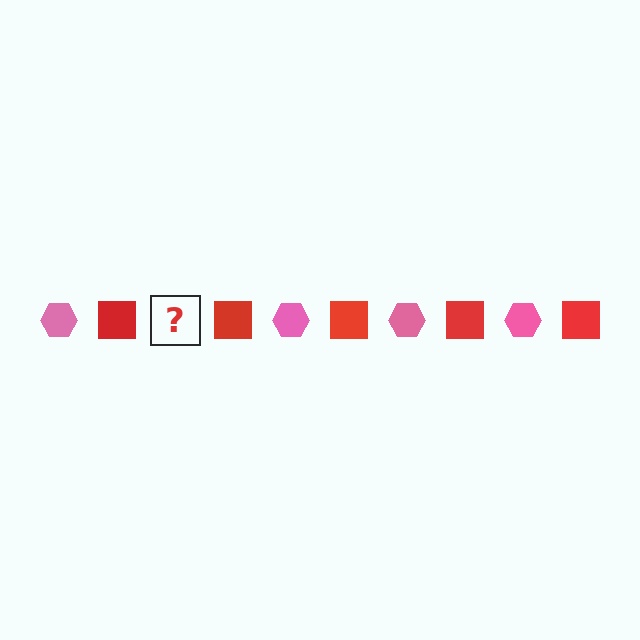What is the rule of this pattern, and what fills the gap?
The rule is that the pattern alternates between pink hexagon and red square. The gap should be filled with a pink hexagon.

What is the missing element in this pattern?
The missing element is a pink hexagon.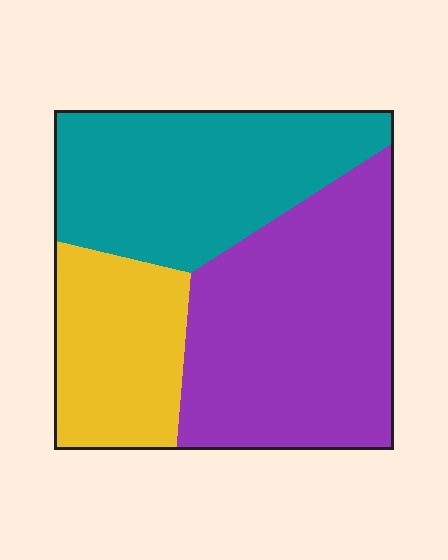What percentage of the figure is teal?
Teal covers roughly 35% of the figure.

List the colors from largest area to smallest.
From largest to smallest: purple, teal, yellow.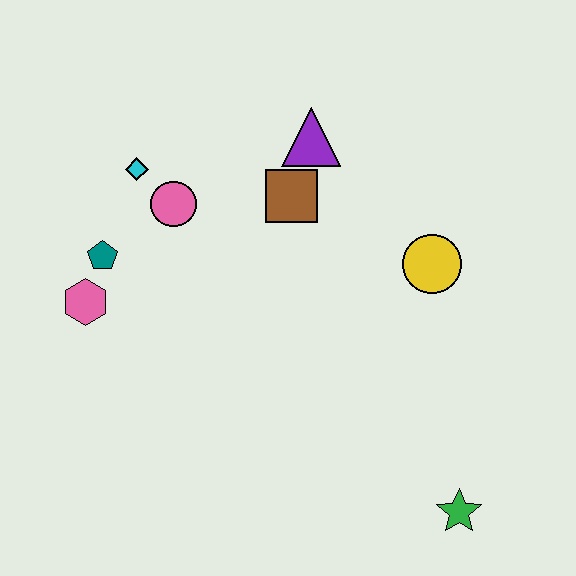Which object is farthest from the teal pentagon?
The green star is farthest from the teal pentagon.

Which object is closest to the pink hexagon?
The teal pentagon is closest to the pink hexagon.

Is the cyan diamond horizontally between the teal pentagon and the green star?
Yes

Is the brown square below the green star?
No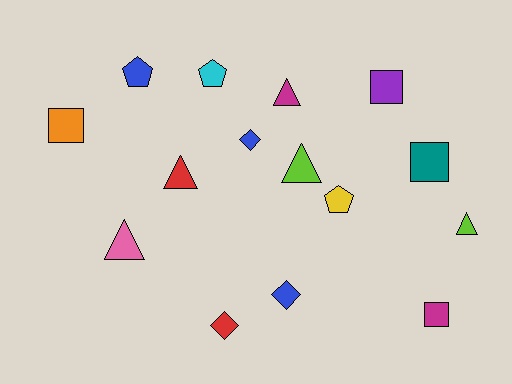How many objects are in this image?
There are 15 objects.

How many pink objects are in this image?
There is 1 pink object.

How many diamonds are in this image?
There are 3 diamonds.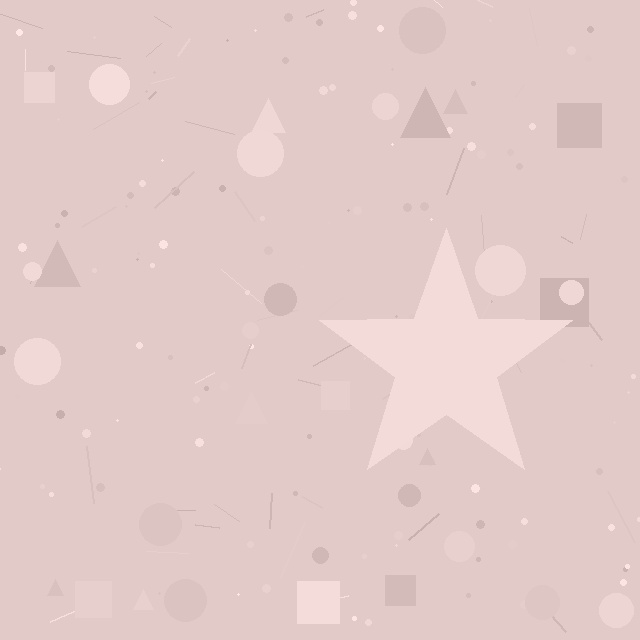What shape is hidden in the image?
A star is hidden in the image.